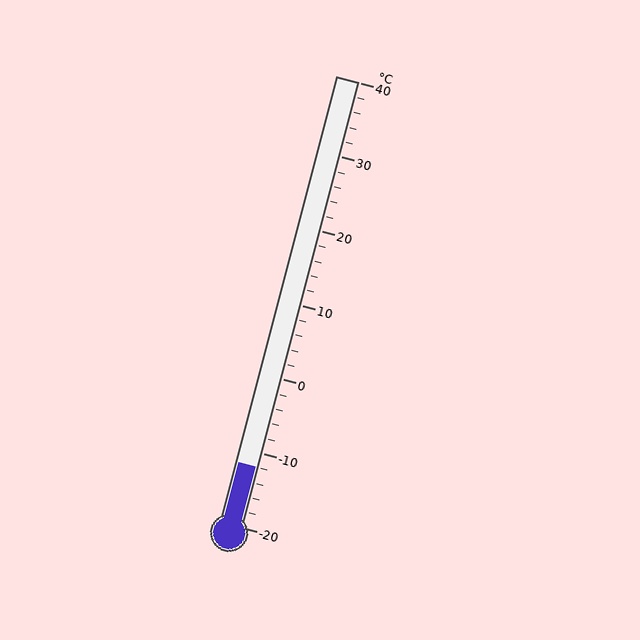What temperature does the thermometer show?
The thermometer shows approximately -12°C.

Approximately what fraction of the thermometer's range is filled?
The thermometer is filled to approximately 15% of its range.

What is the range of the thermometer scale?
The thermometer scale ranges from -20°C to 40°C.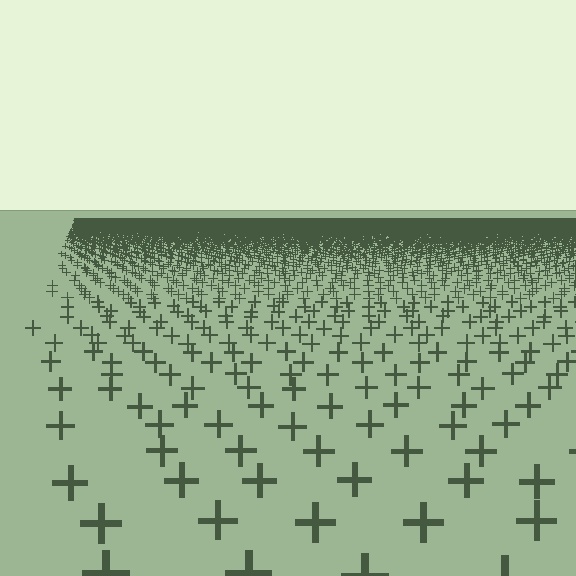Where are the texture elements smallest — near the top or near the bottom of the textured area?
Near the top.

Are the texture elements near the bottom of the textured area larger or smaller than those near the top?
Larger. Near the bottom, elements are closer to the viewer and appear at a bigger on-screen size.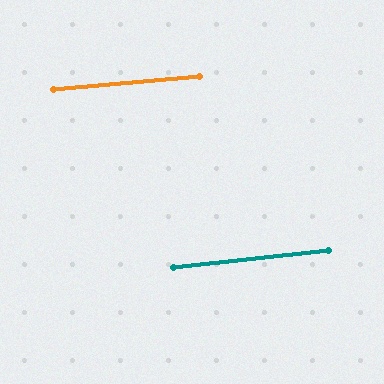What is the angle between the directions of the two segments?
Approximately 1 degree.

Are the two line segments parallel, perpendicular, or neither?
Parallel — their directions differ by only 1.2°.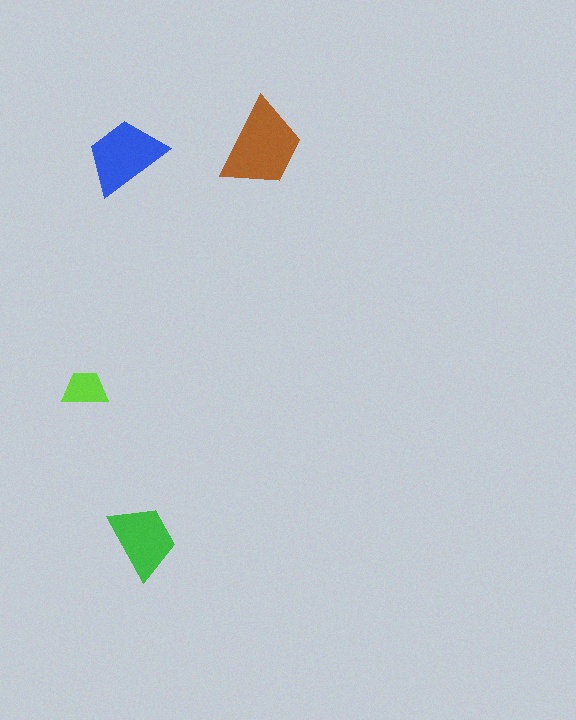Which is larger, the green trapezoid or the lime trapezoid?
The green one.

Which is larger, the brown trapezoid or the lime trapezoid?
The brown one.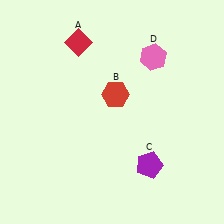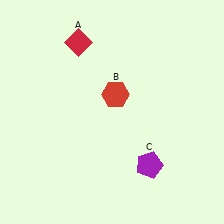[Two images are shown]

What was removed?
The pink hexagon (D) was removed in Image 2.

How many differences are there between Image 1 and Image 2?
There is 1 difference between the two images.